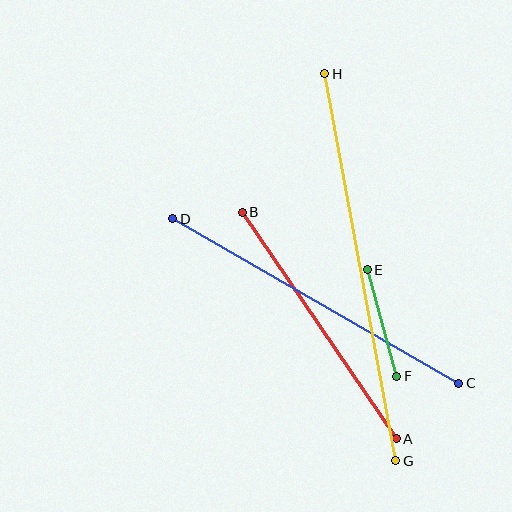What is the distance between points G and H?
The distance is approximately 394 pixels.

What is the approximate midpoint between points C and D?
The midpoint is at approximately (316, 301) pixels.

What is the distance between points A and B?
The distance is approximately 274 pixels.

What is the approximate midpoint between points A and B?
The midpoint is at approximately (319, 326) pixels.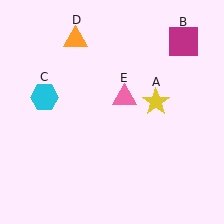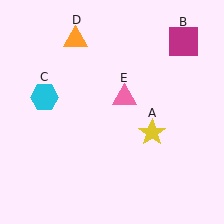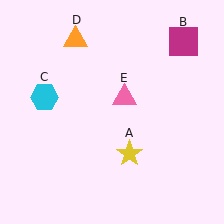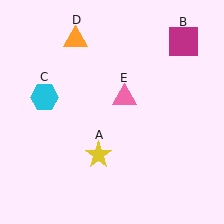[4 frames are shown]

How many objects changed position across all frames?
1 object changed position: yellow star (object A).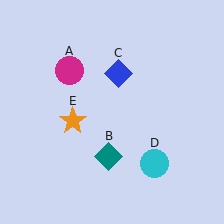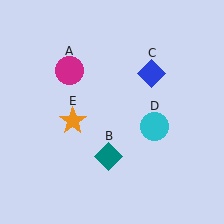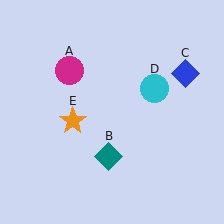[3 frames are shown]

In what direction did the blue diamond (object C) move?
The blue diamond (object C) moved right.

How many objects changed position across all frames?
2 objects changed position: blue diamond (object C), cyan circle (object D).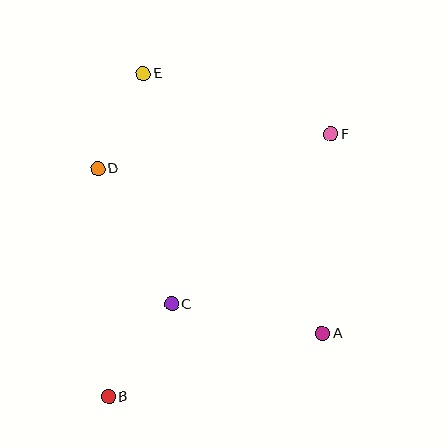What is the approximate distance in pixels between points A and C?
The distance between A and C is approximately 154 pixels.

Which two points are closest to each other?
Points D and E are closest to each other.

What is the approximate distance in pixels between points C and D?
The distance between C and D is approximately 154 pixels.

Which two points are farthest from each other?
Points B and F are farthest from each other.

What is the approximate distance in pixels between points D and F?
The distance between D and F is approximately 236 pixels.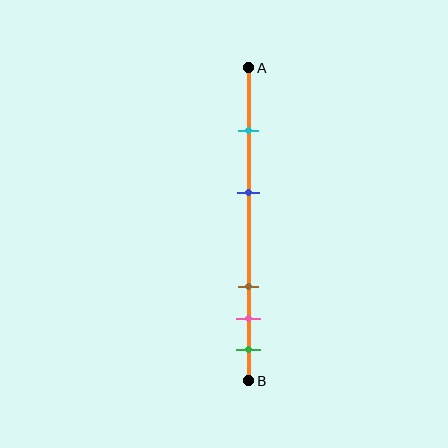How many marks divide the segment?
There are 5 marks dividing the segment.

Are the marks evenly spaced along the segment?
No, the marks are not evenly spaced.